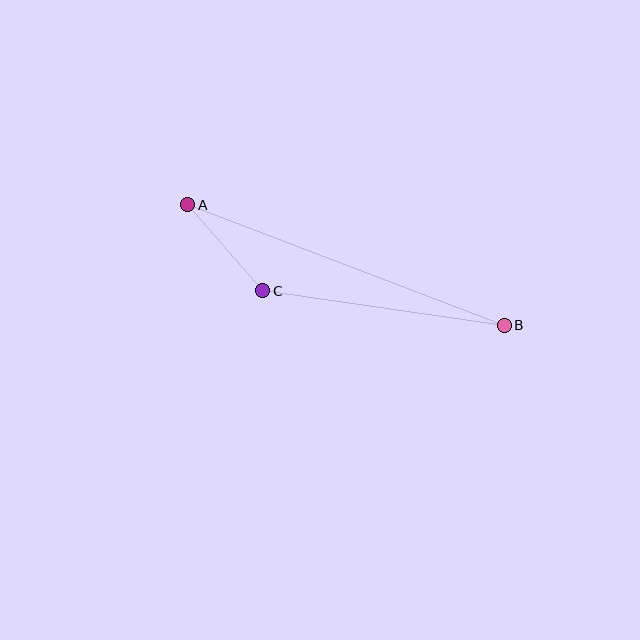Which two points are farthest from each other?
Points A and B are farthest from each other.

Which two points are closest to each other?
Points A and C are closest to each other.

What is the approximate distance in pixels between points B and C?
The distance between B and C is approximately 244 pixels.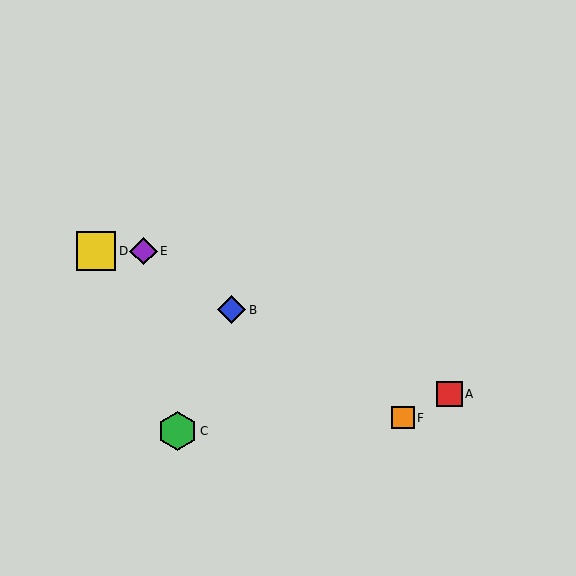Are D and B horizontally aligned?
No, D is at y≈251 and B is at y≈310.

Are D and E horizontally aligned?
Yes, both are at y≈251.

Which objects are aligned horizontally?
Objects D, E are aligned horizontally.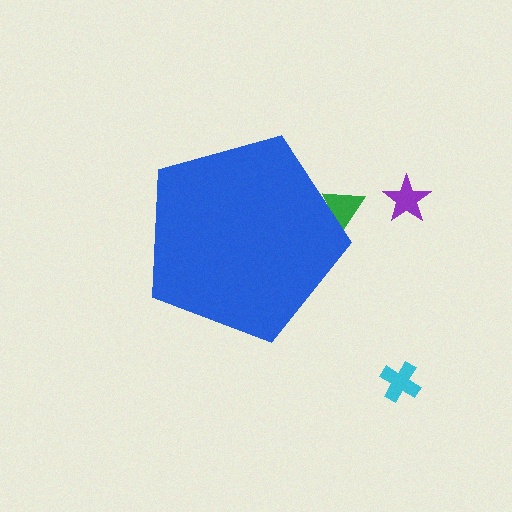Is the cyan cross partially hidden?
No, the cyan cross is fully visible.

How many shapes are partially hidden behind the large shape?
1 shape is partially hidden.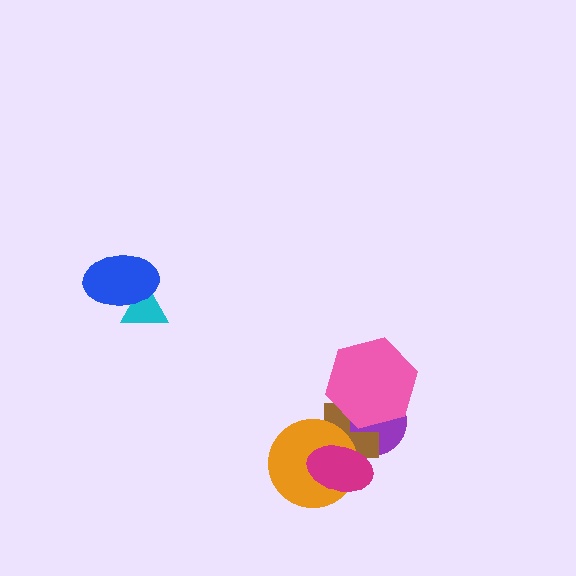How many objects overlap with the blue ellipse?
1 object overlaps with the blue ellipse.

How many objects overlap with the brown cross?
4 objects overlap with the brown cross.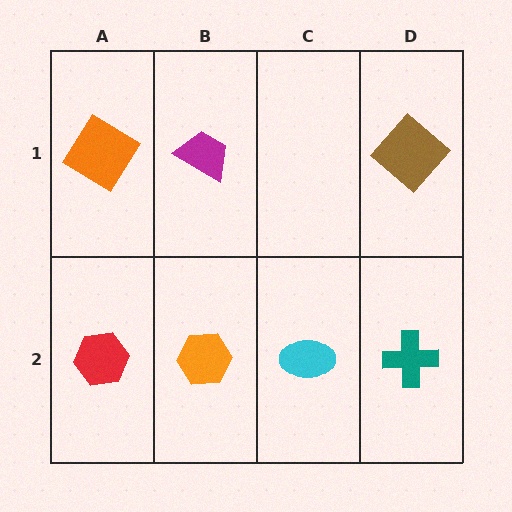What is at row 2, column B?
An orange hexagon.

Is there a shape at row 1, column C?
No, that cell is empty.